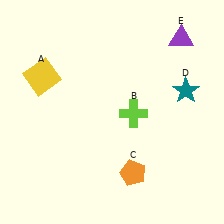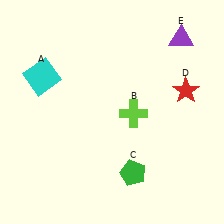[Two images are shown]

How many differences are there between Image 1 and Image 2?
There are 3 differences between the two images.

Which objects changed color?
A changed from yellow to cyan. C changed from orange to green. D changed from teal to red.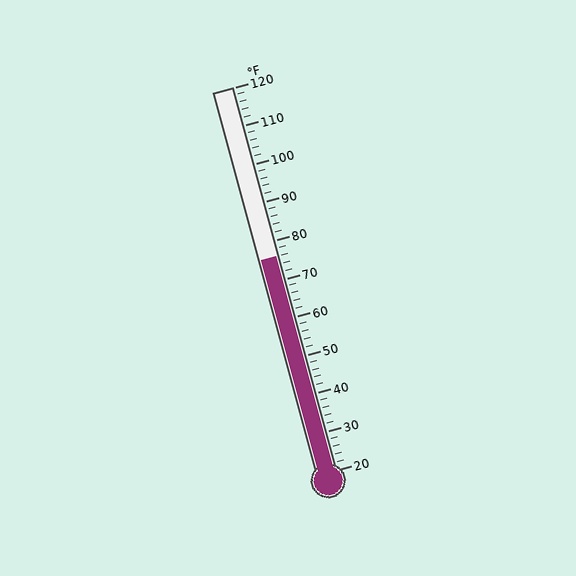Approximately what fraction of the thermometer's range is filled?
The thermometer is filled to approximately 55% of its range.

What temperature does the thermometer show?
The thermometer shows approximately 76°F.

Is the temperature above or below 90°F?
The temperature is below 90°F.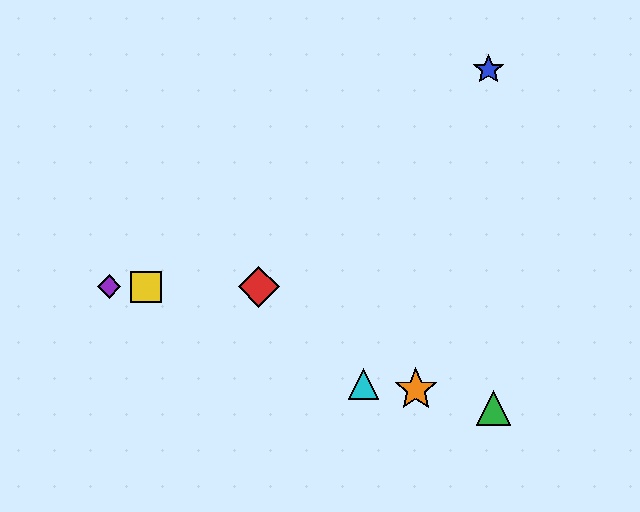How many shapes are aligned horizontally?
3 shapes (the red diamond, the yellow square, the purple diamond) are aligned horizontally.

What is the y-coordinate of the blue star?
The blue star is at y≈70.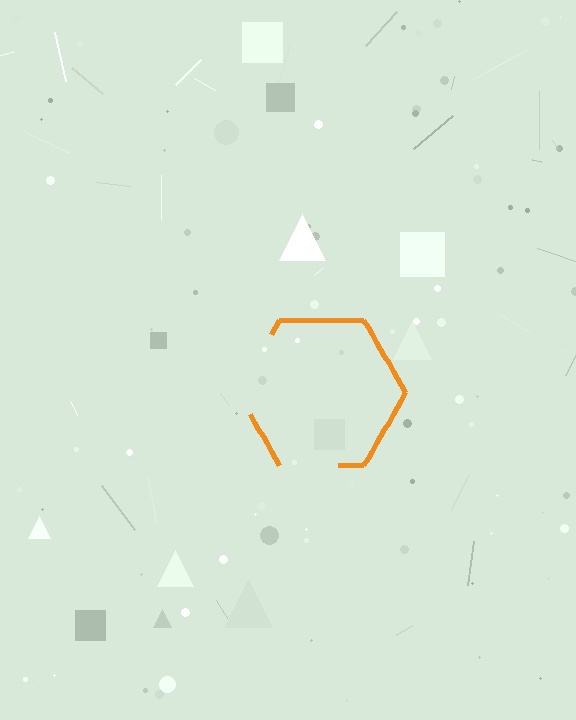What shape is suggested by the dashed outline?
The dashed outline suggests a hexagon.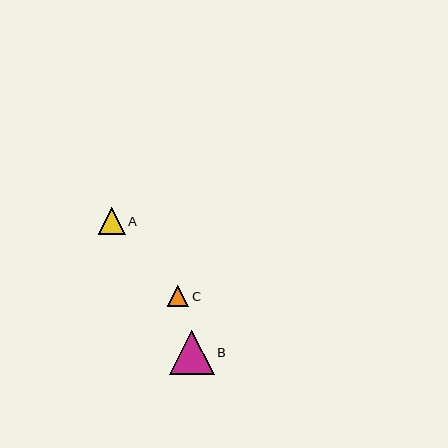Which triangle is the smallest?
Triangle C is the smallest with a size of approximately 21 pixels.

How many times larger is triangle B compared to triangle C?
Triangle B is approximately 2.1 times the size of triangle C.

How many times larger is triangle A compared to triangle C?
Triangle A is approximately 1.3 times the size of triangle C.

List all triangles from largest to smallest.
From largest to smallest: B, A, C.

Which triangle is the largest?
Triangle B is the largest with a size of approximately 44 pixels.